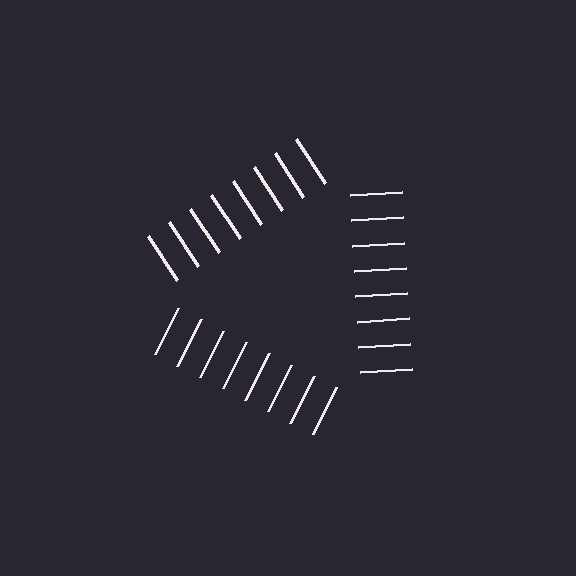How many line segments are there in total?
24 — 8 along each of the 3 edges.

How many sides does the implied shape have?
3 sides — the line-ends trace a triangle.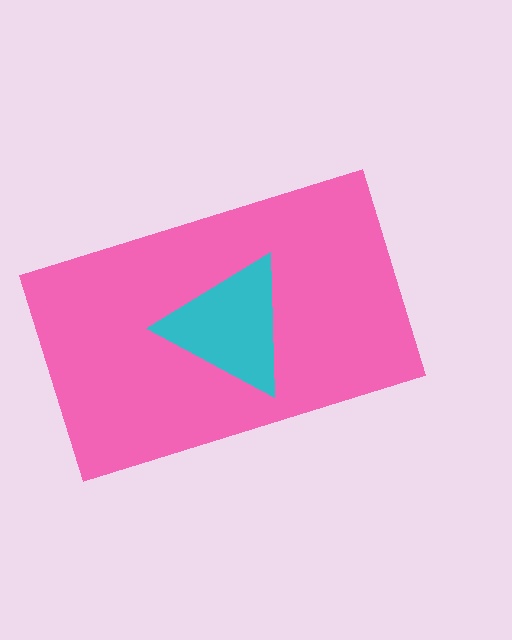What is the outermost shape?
The pink rectangle.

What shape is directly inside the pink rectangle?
The cyan triangle.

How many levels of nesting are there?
2.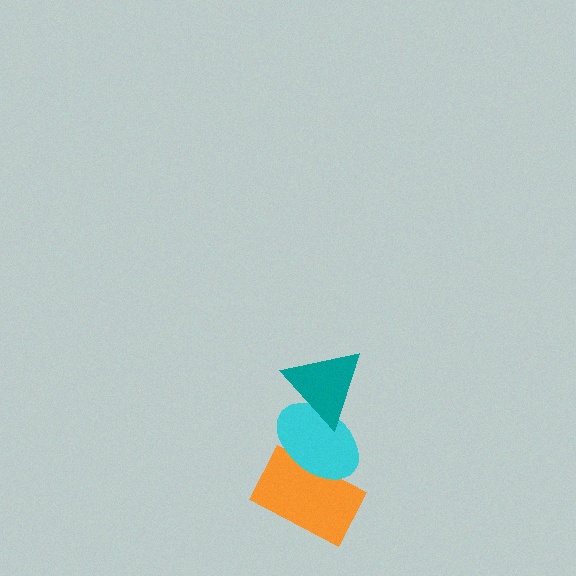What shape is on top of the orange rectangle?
The cyan ellipse is on top of the orange rectangle.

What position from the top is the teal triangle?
The teal triangle is 1st from the top.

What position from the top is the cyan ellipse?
The cyan ellipse is 2nd from the top.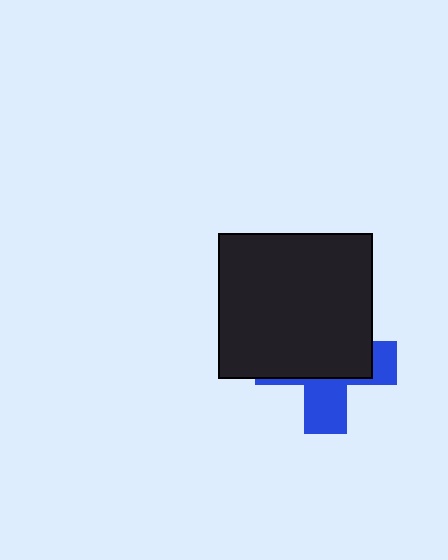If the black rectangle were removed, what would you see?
You would see the complete blue cross.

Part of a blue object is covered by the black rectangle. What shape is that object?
It is a cross.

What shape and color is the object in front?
The object in front is a black rectangle.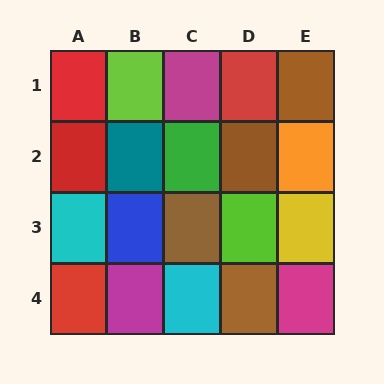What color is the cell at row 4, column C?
Cyan.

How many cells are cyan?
2 cells are cyan.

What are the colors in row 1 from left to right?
Red, lime, magenta, red, brown.